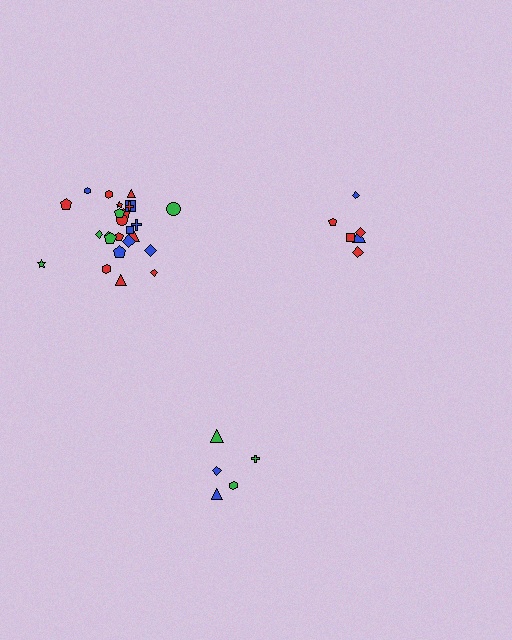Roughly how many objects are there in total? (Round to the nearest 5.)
Roughly 35 objects in total.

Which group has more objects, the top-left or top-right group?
The top-left group.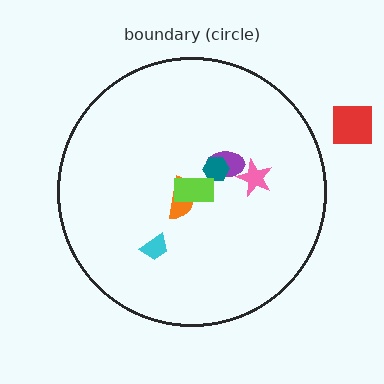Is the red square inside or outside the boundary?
Outside.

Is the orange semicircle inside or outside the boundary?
Inside.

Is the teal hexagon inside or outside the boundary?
Inside.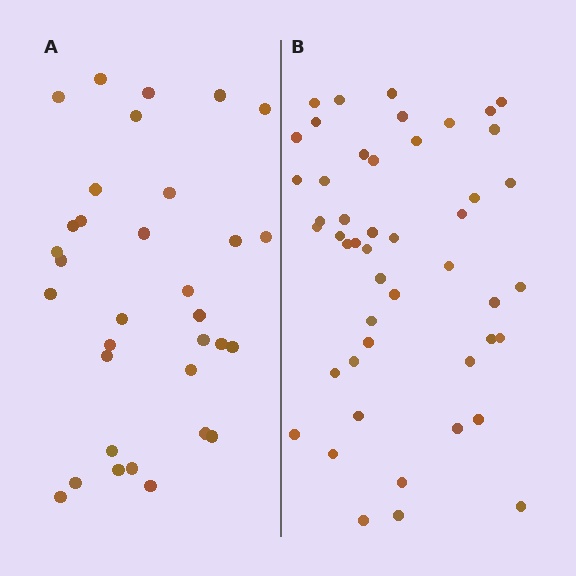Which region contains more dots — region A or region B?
Region B (the right region) has more dots.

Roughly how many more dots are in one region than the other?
Region B has approximately 15 more dots than region A.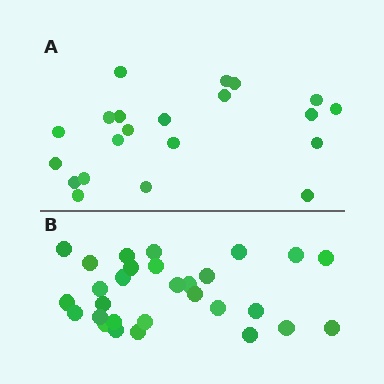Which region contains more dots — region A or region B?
Region B (the bottom region) has more dots.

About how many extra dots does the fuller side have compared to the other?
Region B has roughly 8 or so more dots than region A.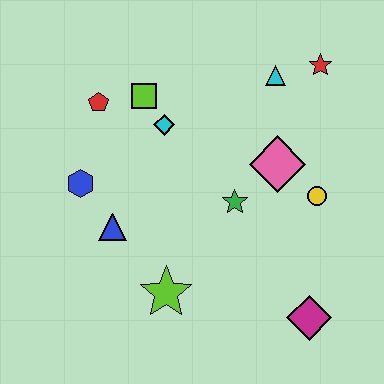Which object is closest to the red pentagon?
The lime square is closest to the red pentagon.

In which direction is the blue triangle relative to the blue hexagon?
The blue triangle is below the blue hexagon.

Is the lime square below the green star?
No